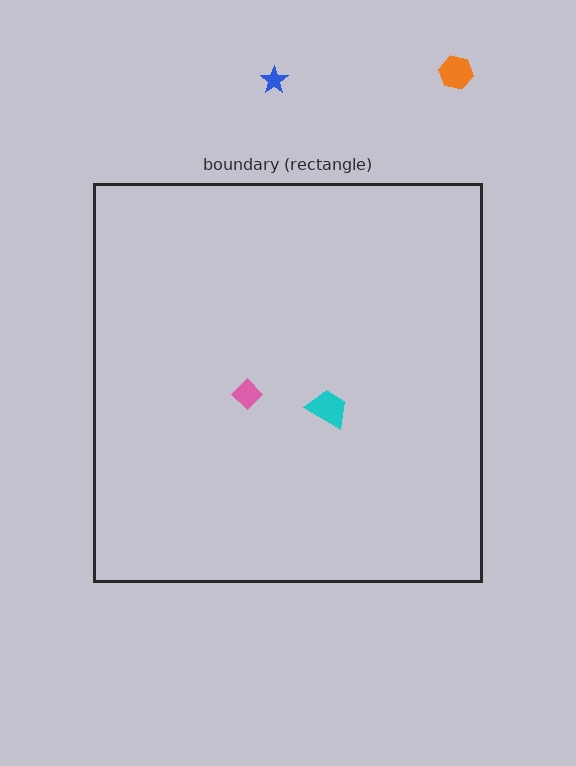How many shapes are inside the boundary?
2 inside, 2 outside.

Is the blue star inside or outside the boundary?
Outside.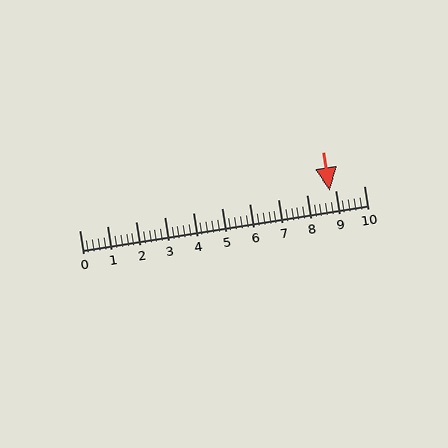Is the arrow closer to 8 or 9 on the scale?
The arrow is closer to 9.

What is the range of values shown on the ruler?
The ruler shows values from 0 to 10.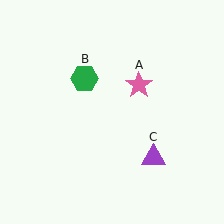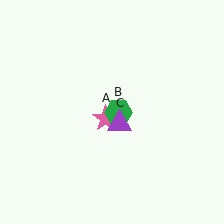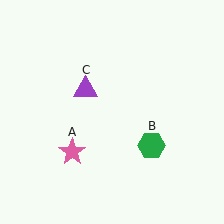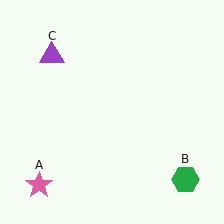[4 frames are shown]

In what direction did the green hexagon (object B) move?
The green hexagon (object B) moved down and to the right.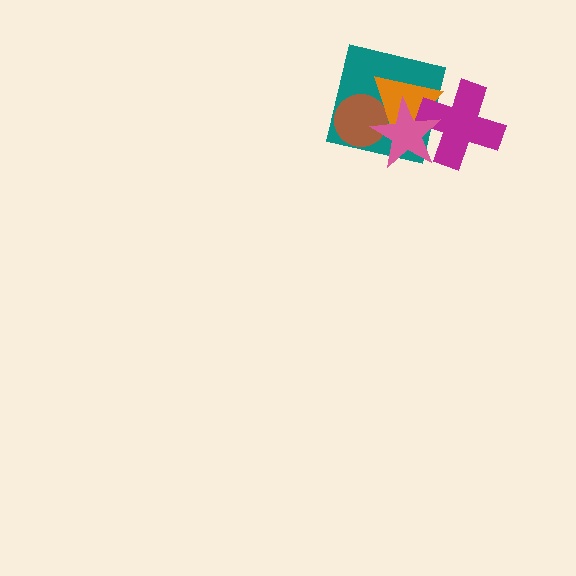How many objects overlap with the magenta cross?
3 objects overlap with the magenta cross.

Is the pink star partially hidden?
No, no other shape covers it.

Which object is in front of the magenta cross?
The pink star is in front of the magenta cross.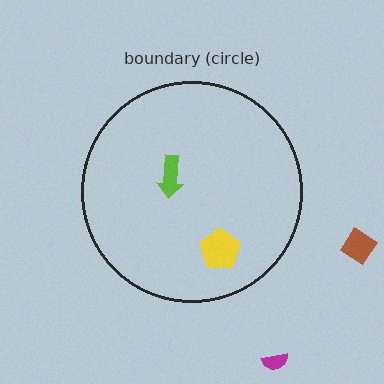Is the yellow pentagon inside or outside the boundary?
Inside.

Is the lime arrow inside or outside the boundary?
Inside.